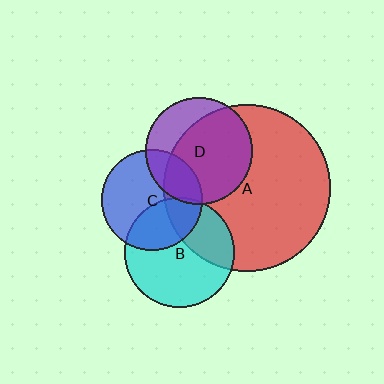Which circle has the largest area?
Circle A (red).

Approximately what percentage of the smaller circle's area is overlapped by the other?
Approximately 25%.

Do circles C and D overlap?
Yes.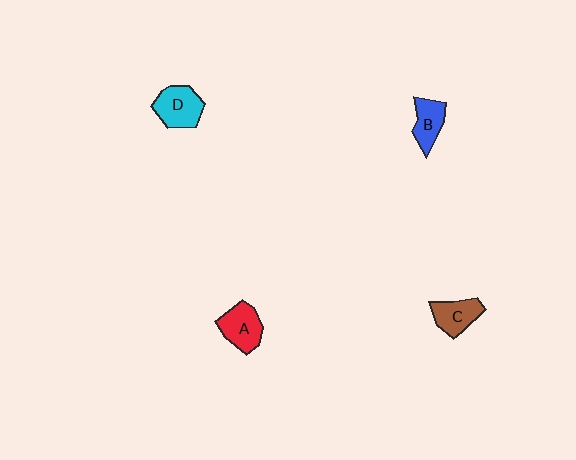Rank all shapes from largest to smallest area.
From largest to smallest: D (cyan), A (red), C (brown), B (blue).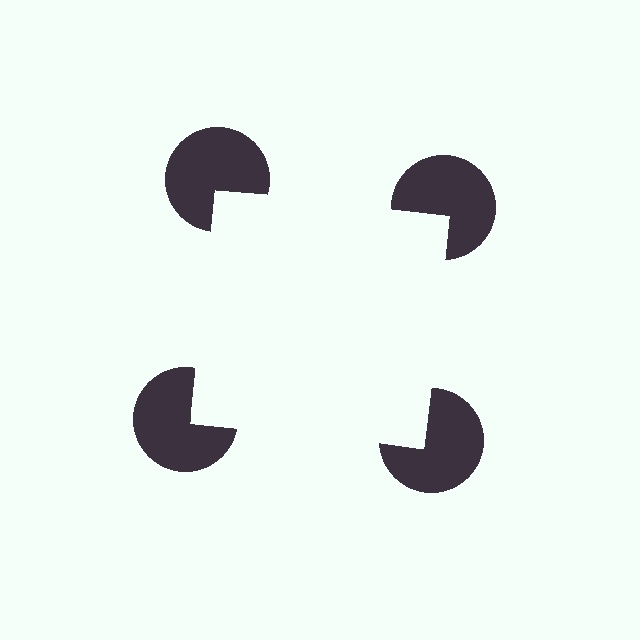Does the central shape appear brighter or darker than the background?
It typically appears slightly brighter than the background, even though no actual brightness change is drawn.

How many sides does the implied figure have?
4 sides.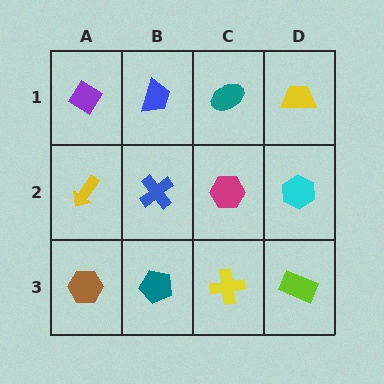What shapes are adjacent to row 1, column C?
A magenta hexagon (row 2, column C), a blue trapezoid (row 1, column B), a yellow trapezoid (row 1, column D).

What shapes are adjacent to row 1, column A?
A yellow arrow (row 2, column A), a blue trapezoid (row 1, column B).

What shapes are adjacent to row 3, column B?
A blue cross (row 2, column B), a brown hexagon (row 3, column A), a yellow cross (row 3, column C).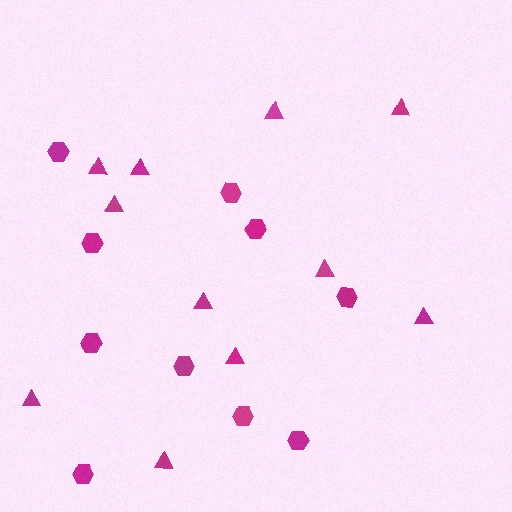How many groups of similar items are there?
There are 2 groups: one group of hexagons (10) and one group of triangles (11).